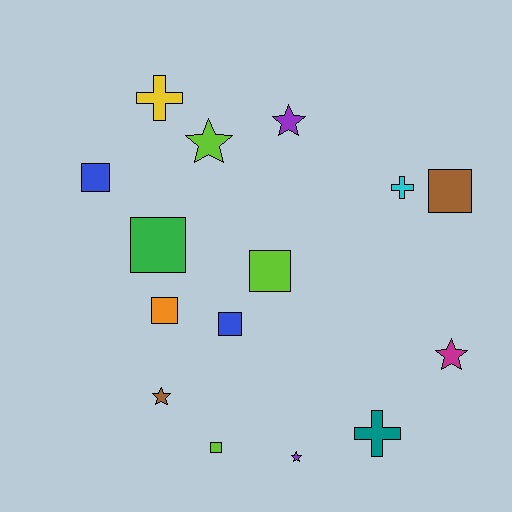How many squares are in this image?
There are 7 squares.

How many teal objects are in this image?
There is 1 teal object.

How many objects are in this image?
There are 15 objects.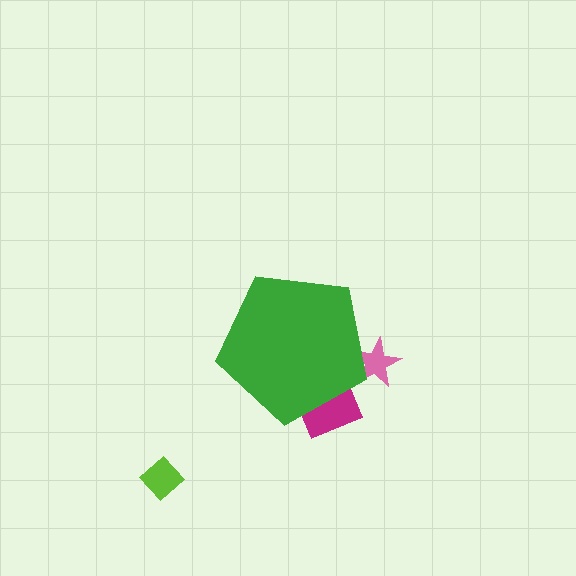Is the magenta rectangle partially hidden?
Yes, the magenta rectangle is partially hidden behind the green pentagon.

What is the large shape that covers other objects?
A green pentagon.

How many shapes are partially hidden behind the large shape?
2 shapes are partially hidden.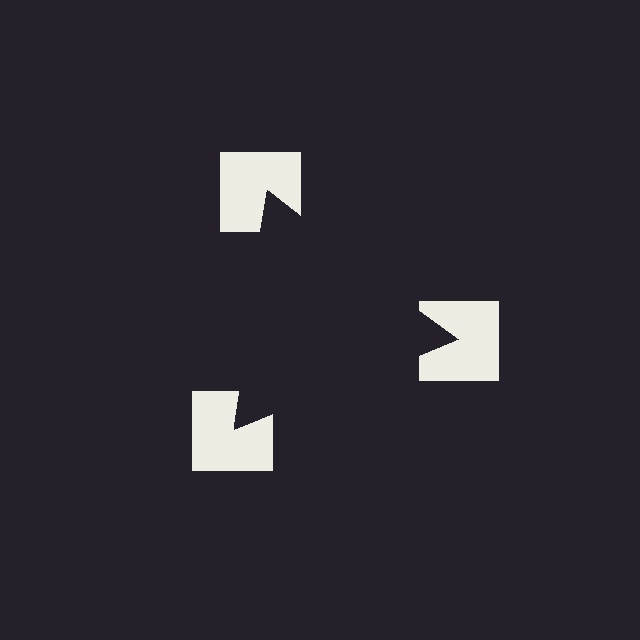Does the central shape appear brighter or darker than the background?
It typically appears slightly darker than the background, even though no actual brightness change is drawn.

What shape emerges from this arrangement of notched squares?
An illusory triangle — its edges are inferred from the aligned wedge cuts in the notched squares, not physically drawn.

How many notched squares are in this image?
There are 3 — one at each vertex of the illusory triangle.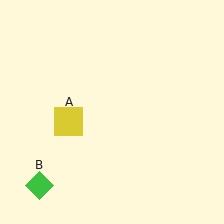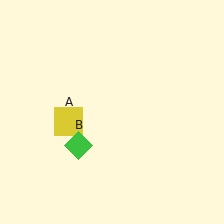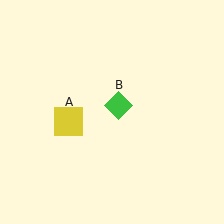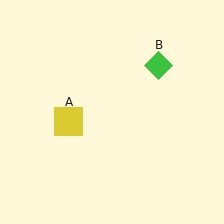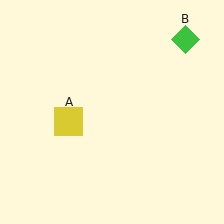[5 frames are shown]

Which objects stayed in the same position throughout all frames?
Yellow square (object A) remained stationary.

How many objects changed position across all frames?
1 object changed position: green diamond (object B).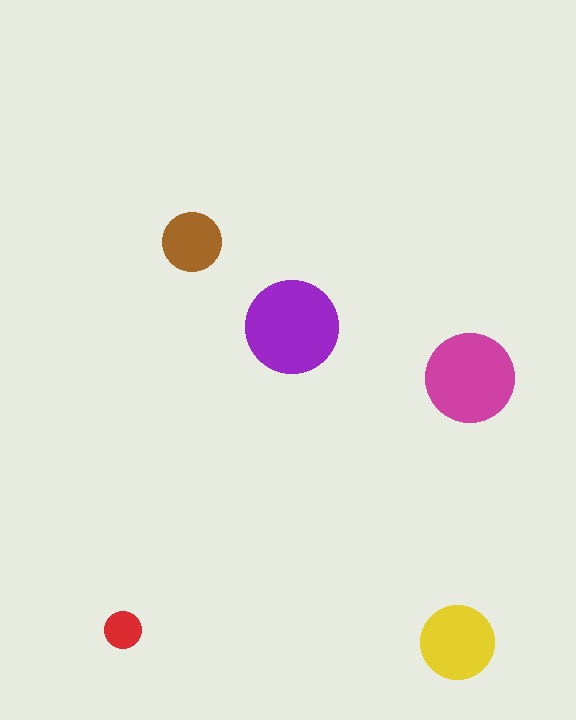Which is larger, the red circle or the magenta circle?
The magenta one.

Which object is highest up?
The brown circle is topmost.